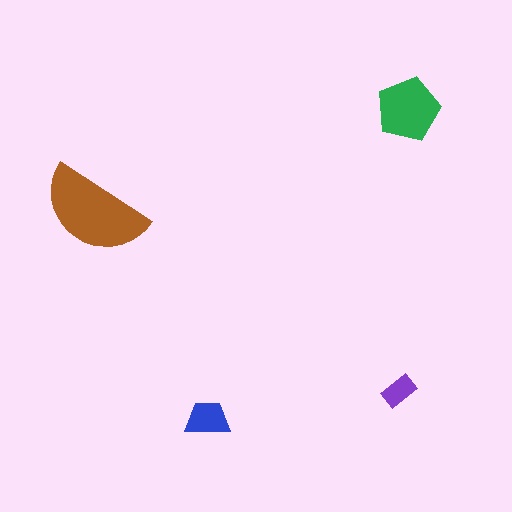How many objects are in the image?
There are 4 objects in the image.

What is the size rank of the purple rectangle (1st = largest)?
4th.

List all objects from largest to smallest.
The brown semicircle, the green pentagon, the blue trapezoid, the purple rectangle.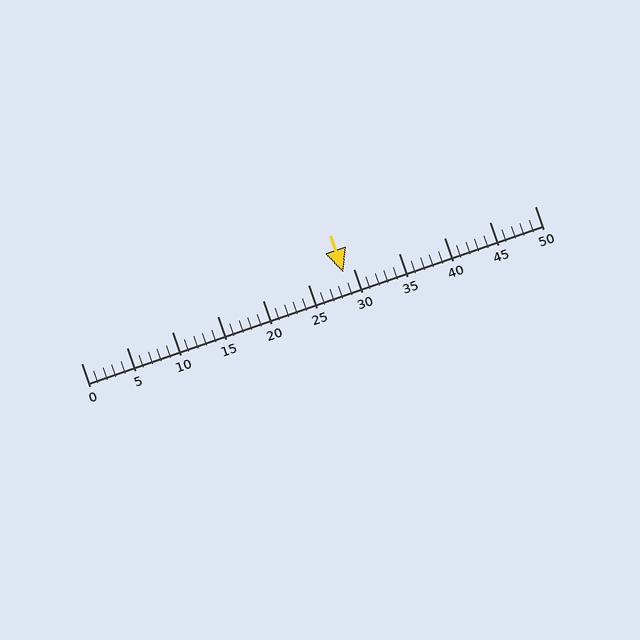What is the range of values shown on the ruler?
The ruler shows values from 0 to 50.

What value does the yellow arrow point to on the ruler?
The yellow arrow points to approximately 29.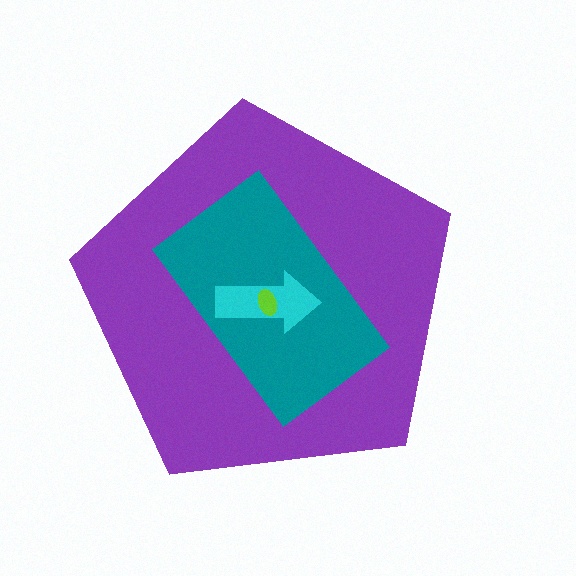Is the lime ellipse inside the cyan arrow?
Yes.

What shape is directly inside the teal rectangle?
The cyan arrow.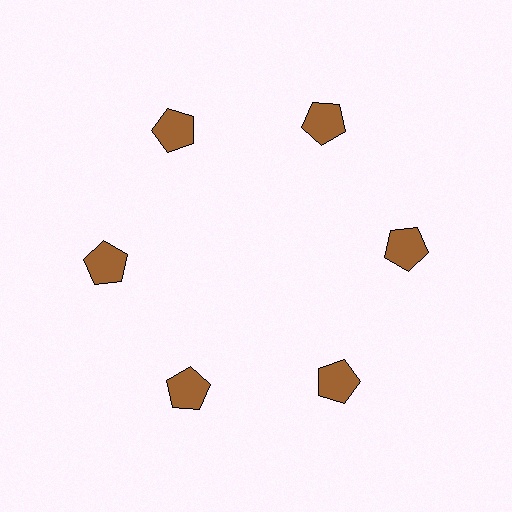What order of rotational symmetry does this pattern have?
This pattern has 6-fold rotational symmetry.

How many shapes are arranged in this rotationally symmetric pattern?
There are 6 shapes, arranged in 6 groups of 1.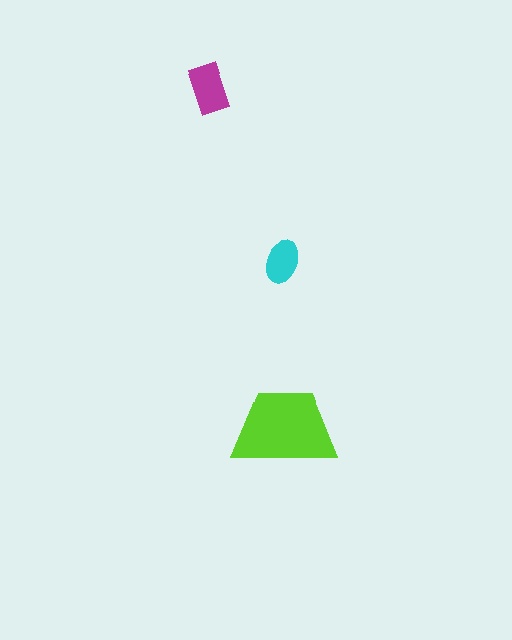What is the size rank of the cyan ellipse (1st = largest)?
3rd.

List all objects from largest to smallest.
The lime trapezoid, the magenta rectangle, the cyan ellipse.